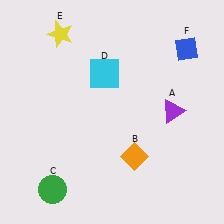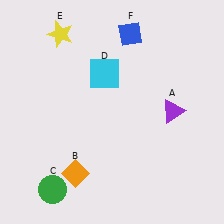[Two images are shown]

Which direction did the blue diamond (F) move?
The blue diamond (F) moved left.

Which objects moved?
The objects that moved are: the orange diamond (B), the blue diamond (F).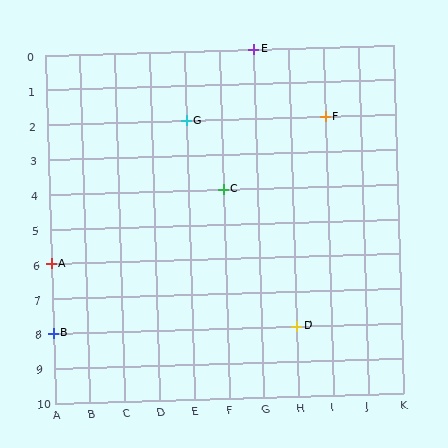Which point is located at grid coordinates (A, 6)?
Point A is at (A, 6).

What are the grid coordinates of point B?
Point B is at grid coordinates (A, 8).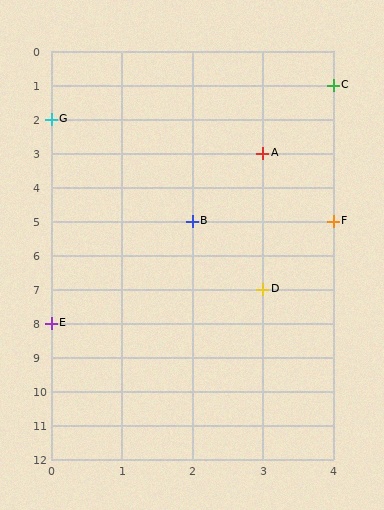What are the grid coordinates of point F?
Point F is at grid coordinates (4, 5).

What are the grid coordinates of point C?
Point C is at grid coordinates (4, 1).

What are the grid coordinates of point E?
Point E is at grid coordinates (0, 8).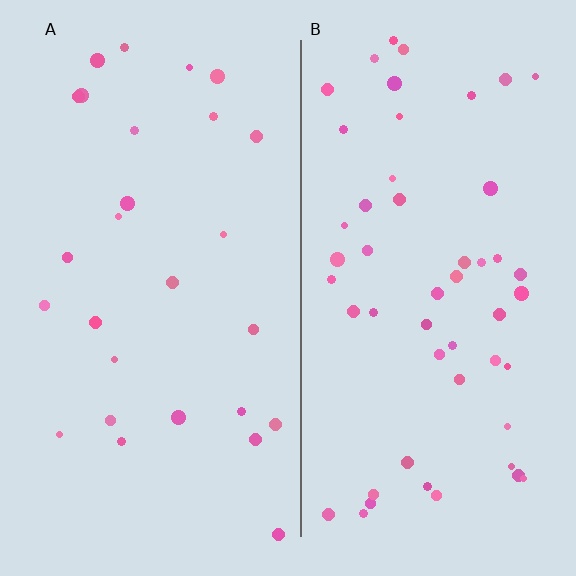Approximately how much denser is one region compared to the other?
Approximately 2.0× — region B over region A.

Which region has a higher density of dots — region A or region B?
B (the right).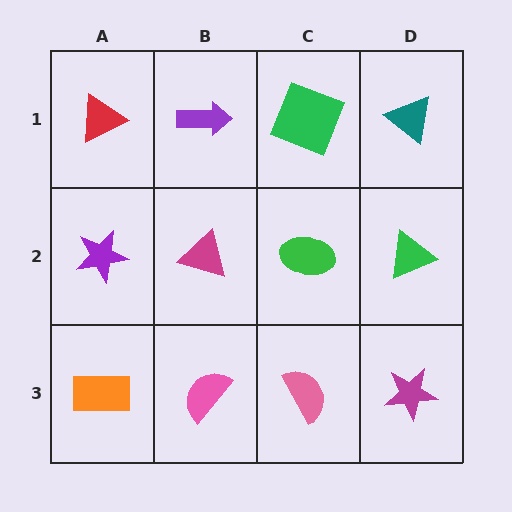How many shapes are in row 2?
4 shapes.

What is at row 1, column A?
A red triangle.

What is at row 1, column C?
A green square.